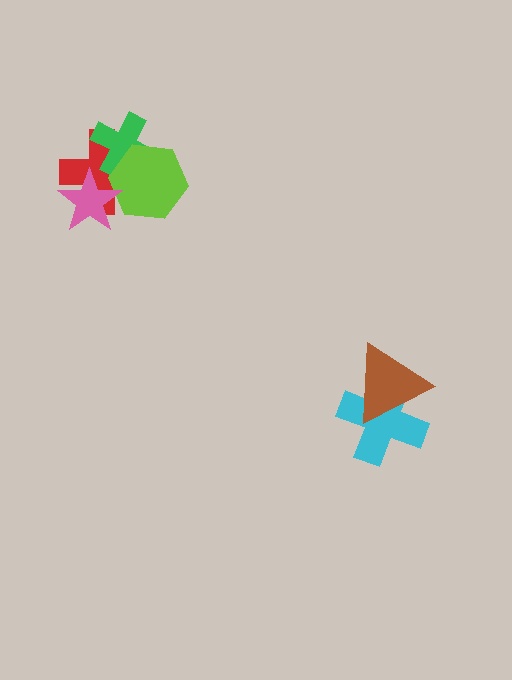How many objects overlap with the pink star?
2 objects overlap with the pink star.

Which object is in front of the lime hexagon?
The pink star is in front of the lime hexagon.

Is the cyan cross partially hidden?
Yes, it is partially covered by another shape.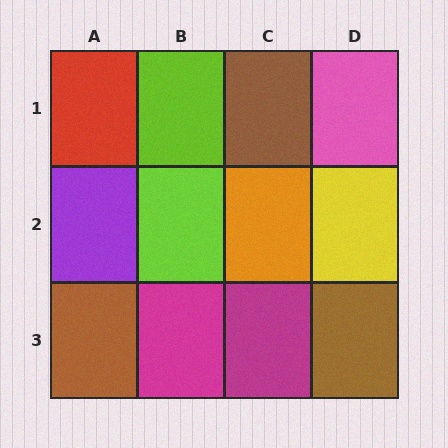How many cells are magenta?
2 cells are magenta.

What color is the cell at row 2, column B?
Lime.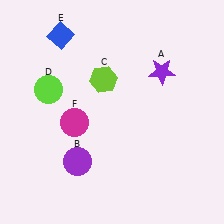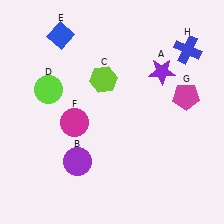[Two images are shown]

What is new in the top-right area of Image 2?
A magenta pentagon (G) was added in the top-right area of Image 2.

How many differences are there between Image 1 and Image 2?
There are 2 differences between the two images.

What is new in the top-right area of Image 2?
A blue cross (H) was added in the top-right area of Image 2.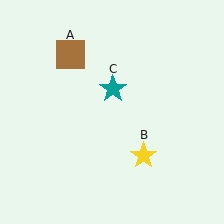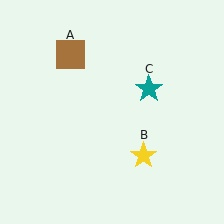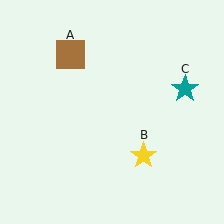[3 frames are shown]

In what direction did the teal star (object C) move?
The teal star (object C) moved right.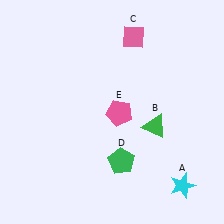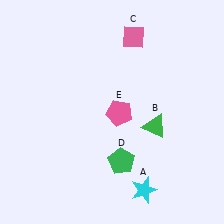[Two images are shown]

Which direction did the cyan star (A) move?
The cyan star (A) moved left.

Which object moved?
The cyan star (A) moved left.